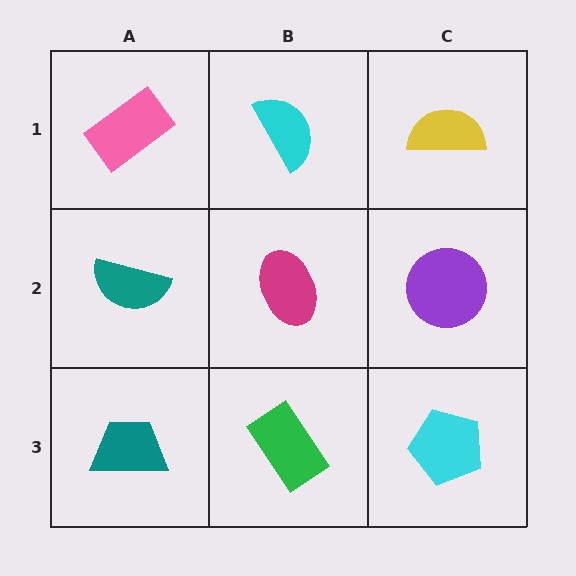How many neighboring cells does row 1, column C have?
2.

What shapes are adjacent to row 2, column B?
A cyan semicircle (row 1, column B), a green rectangle (row 3, column B), a teal semicircle (row 2, column A), a purple circle (row 2, column C).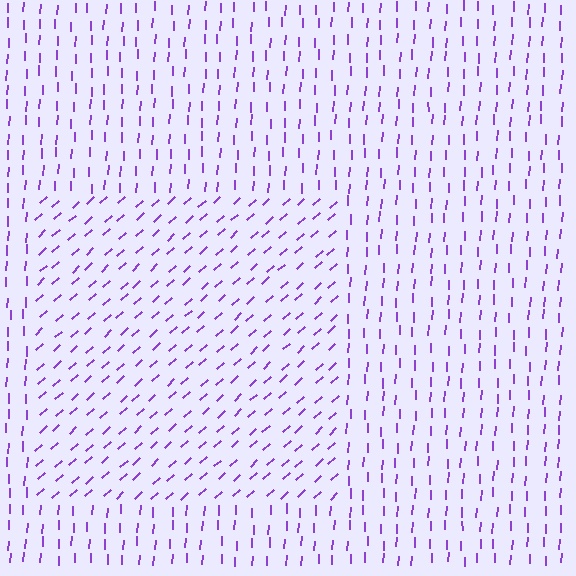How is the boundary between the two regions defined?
The boundary is defined purely by a change in line orientation (approximately 45 degrees difference). All lines are the same color and thickness.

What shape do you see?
I see a rectangle.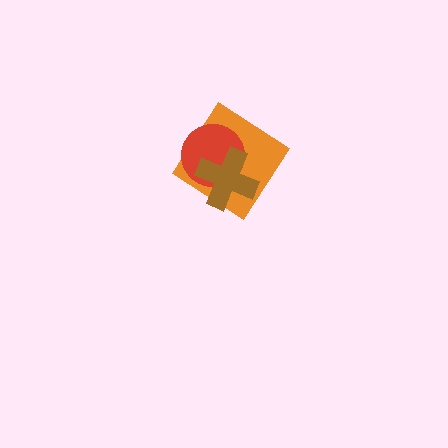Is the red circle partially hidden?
Yes, it is partially covered by another shape.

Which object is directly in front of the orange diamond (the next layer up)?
The red circle is directly in front of the orange diamond.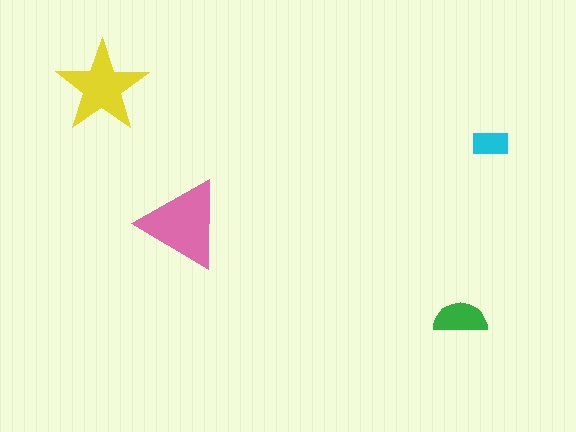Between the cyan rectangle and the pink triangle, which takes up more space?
The pink triangle.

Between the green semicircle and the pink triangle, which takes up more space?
The pink triangle.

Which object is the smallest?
The cyan rectangle.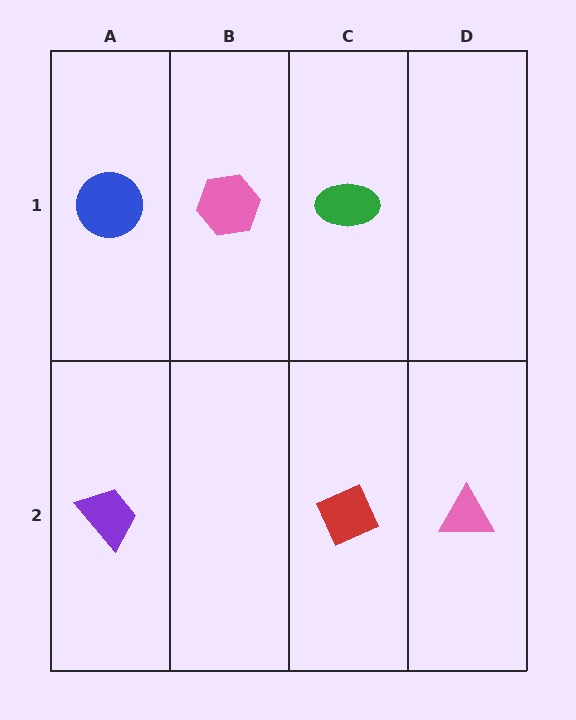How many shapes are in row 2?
3 shapes.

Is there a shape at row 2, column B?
No, that cell is empty.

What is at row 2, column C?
A red diamond.